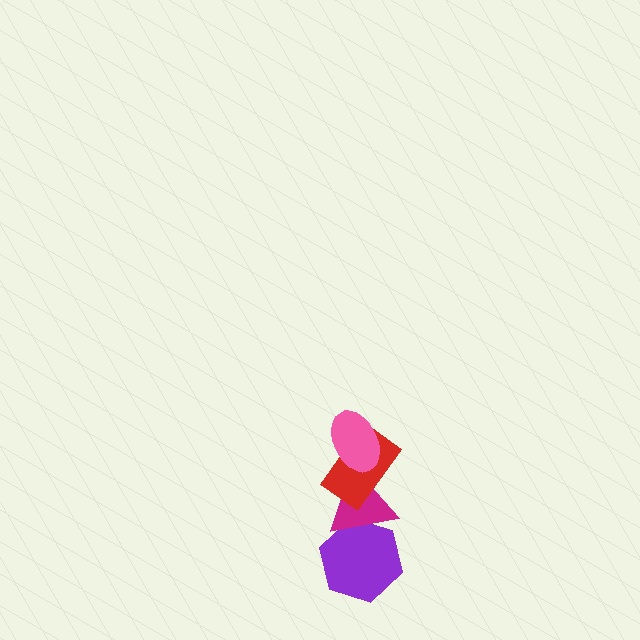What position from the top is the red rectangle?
The red rectangle is 2nd from the top.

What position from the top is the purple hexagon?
The purple hexagon is 4th from the top.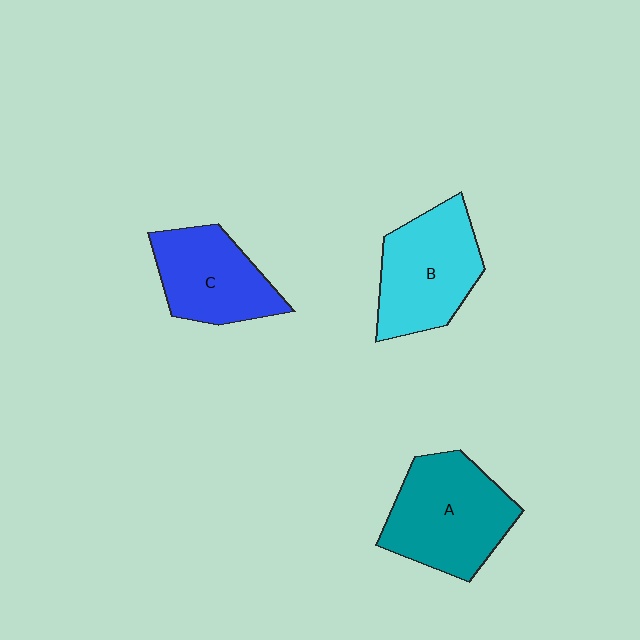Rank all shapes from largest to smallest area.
From largest to smallest: A (teal), B (cyan), C (blue).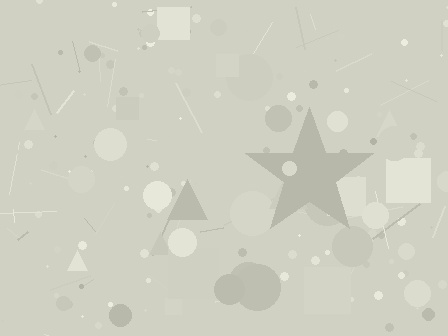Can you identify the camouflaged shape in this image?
The camouflaged shape is a star.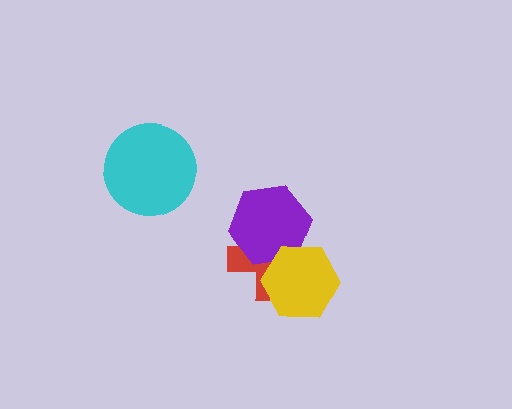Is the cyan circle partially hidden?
No, no other shape covers it.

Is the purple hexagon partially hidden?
Yes, it is partially covered by another shape.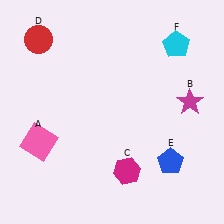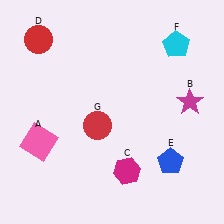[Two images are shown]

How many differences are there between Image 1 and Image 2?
There is 1 difference between the two images.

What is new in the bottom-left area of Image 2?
A red circle (G) was added in the bottom-left area of Image 2.